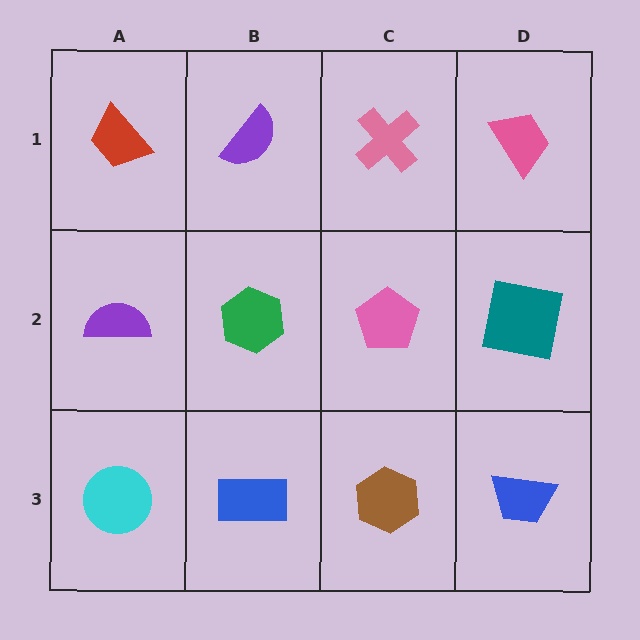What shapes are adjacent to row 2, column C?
A pink cross (row 1, column C), a brown hexagon (row 3, column C), a green hexagon (row 2, column B), a teal square (row 2, column D).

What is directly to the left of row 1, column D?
A pink cross.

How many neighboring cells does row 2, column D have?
3.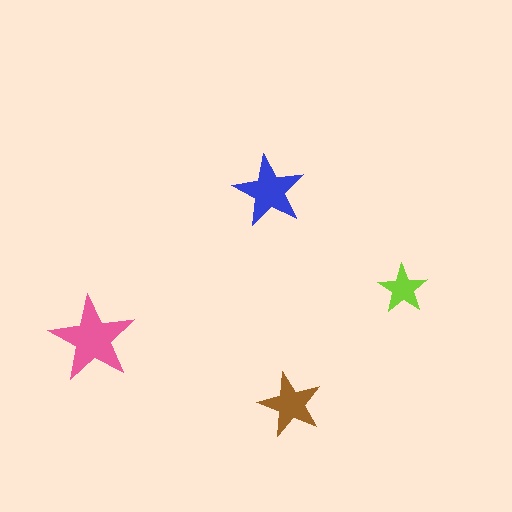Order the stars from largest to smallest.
the pink one, the blue one, the brown one, the lime one.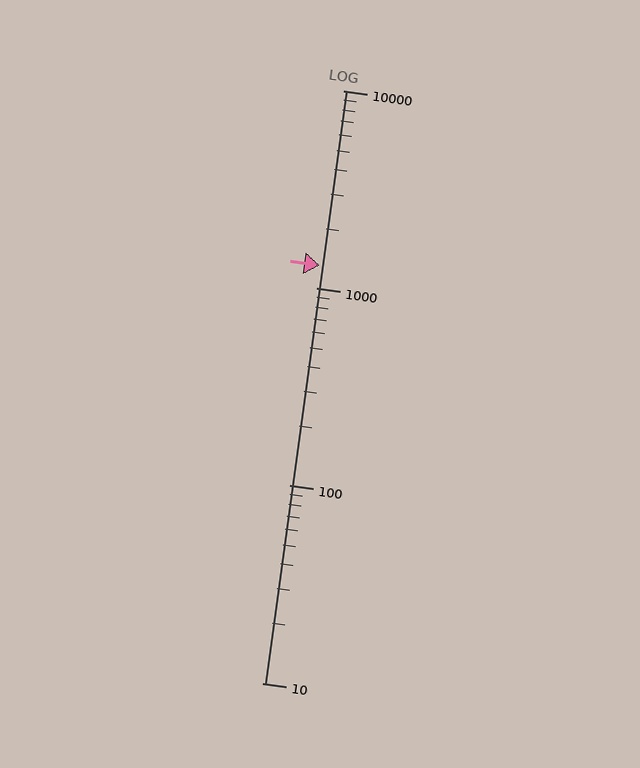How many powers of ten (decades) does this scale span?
The scale spans 3 decades, from 10 to 10000.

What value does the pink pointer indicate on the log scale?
The pointer indicates approximately 1300.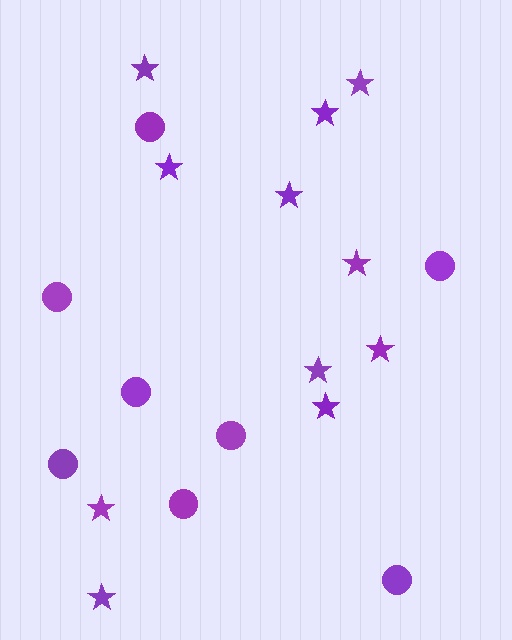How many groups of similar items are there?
There are 2 groups: one group of stars (11) and one group of circles (8).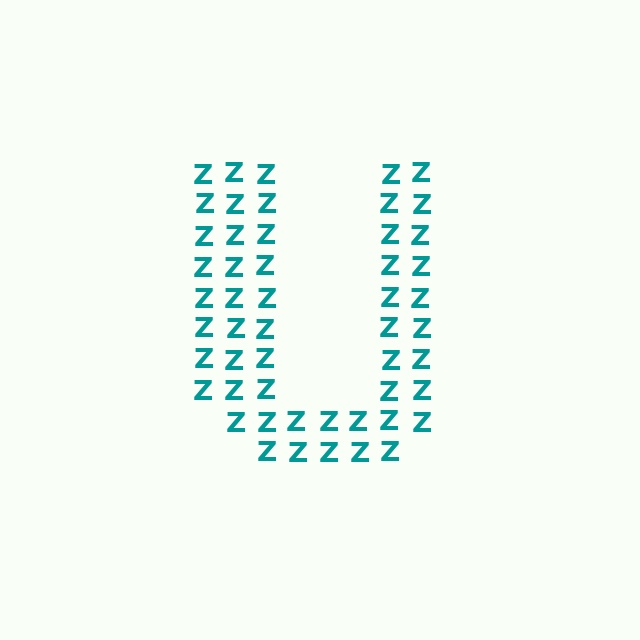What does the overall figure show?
The overall figure shows the letter U.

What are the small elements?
The small elements are letter Z's.